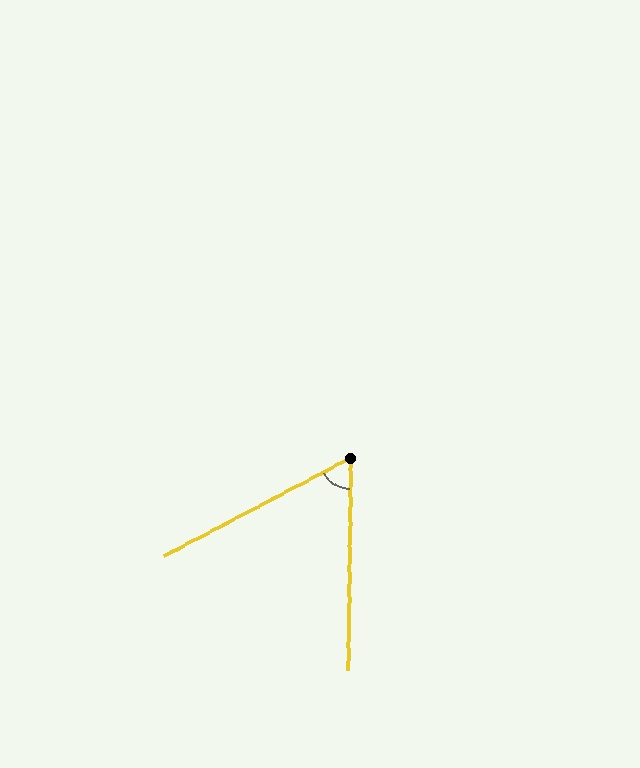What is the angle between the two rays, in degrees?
Approximately 62 degrees.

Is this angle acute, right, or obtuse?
It is acute.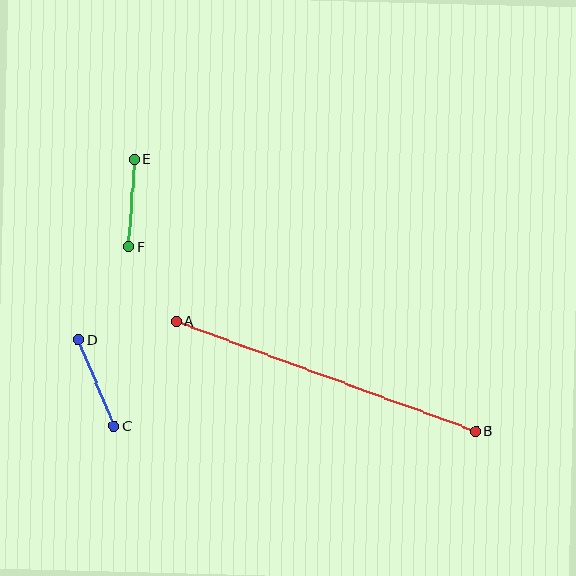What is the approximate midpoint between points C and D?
The midpoint is at approximately (96, 383) pixels.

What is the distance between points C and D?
The distance is approximately 94 pixels.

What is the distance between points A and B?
The distance is approximately 319 pixels.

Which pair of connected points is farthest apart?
Points A and B are farthest apart.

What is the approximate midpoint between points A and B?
The midpoint is at approximately (326, 376) pixels.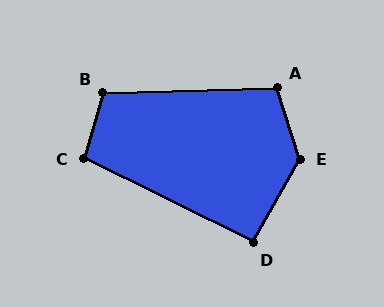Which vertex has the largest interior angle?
E, at approximately 133 degrees.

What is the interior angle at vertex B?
Approximately 107 degrees (obtuse).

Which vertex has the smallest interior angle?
D, at approximately 93 degrees.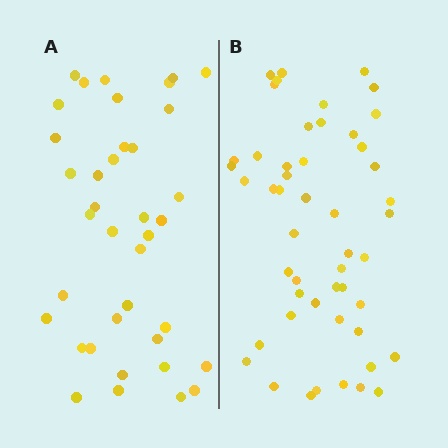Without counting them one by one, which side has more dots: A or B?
Region B (the right region) has more dots.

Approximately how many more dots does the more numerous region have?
Region B has roughly 12 or so more dots than region A.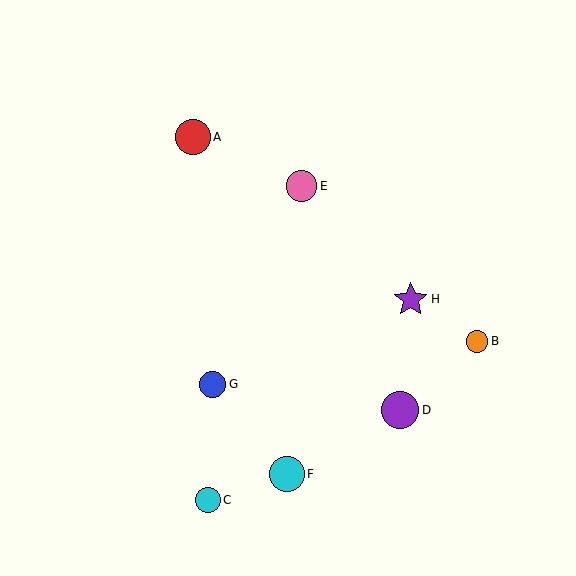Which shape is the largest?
The purple circle (labeled D) is the largest.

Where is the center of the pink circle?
The center of the pink circle is at (302, 186).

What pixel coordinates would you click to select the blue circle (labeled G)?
Click at (213, 384) to select the blue circle G.